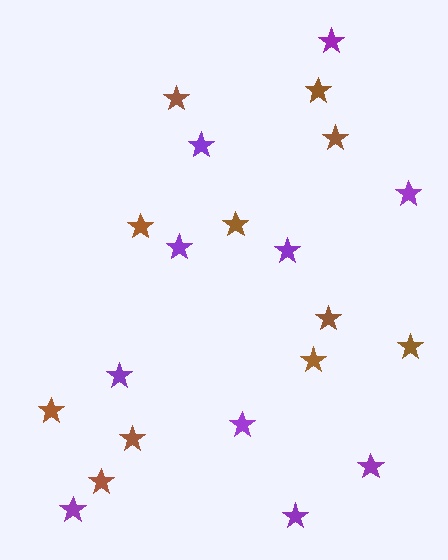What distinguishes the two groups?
There are 2 groups: one group of brown stars (11) and one group of purple stars (10).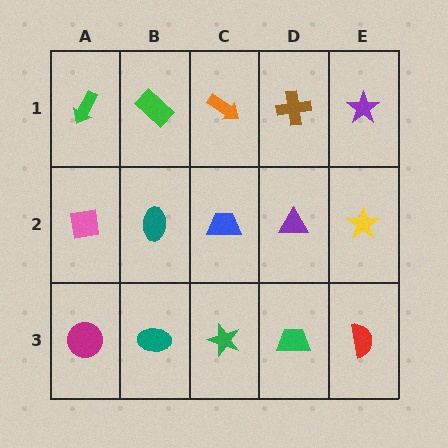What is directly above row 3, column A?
A pink square.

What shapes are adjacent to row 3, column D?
A purple triangle (row 2, column D), a green star (row 3, column C), a red semicircle (row 3, column E).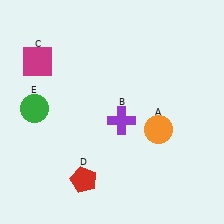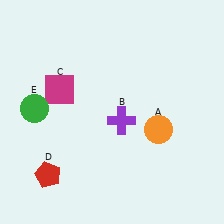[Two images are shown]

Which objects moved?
The objects that moved are: the magenta square (C), the red pentagon (D).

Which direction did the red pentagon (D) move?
The red pentagon (D) moved left.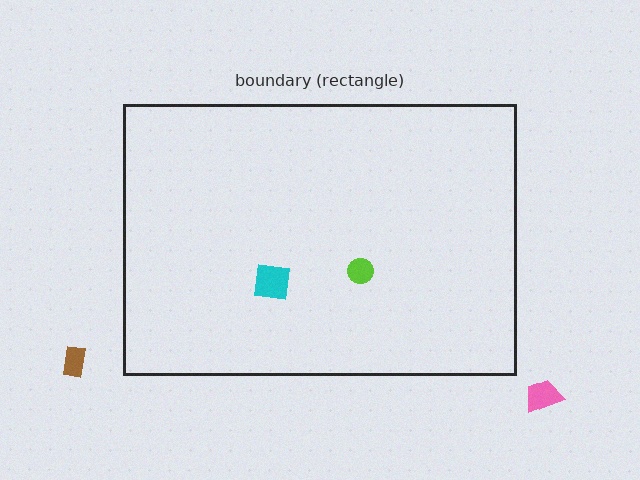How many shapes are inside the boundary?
2 inside, 2 outside.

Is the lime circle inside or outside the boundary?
Inside.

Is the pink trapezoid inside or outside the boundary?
Outside.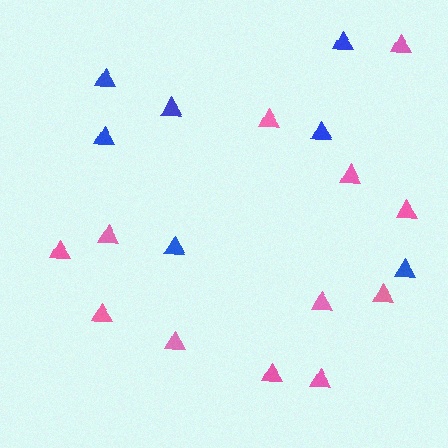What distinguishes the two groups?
There are 2 groups: one group of blue triangles (7) and one group of pink triangles (12).